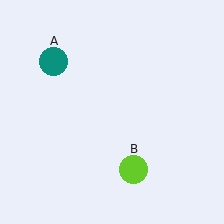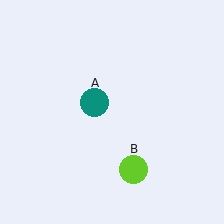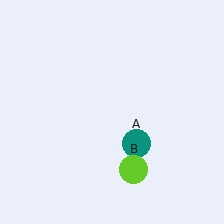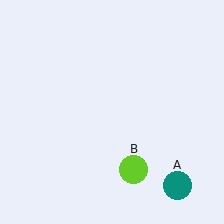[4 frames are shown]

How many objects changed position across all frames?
1 object changed position: teal circle (object A).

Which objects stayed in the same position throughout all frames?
Lime circle (object B) remained stationary.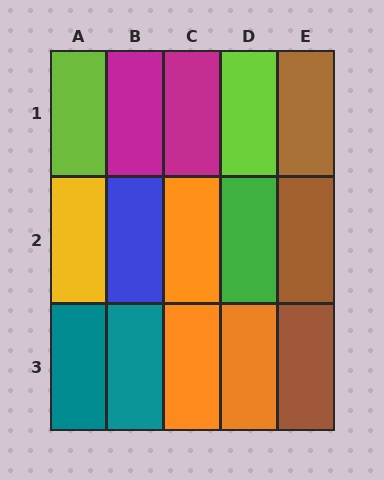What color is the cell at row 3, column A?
Teal.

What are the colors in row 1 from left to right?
Lime, magenta, magenta, lime, brown.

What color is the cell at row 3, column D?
Orange.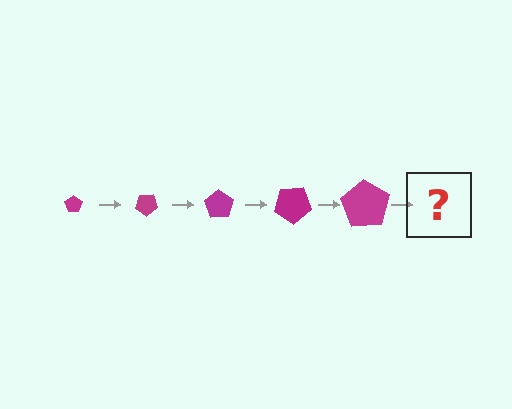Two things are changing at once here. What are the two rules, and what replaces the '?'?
The two rules are that the pentagon grows larger each step and it rotates 35 degrees each step. The '?' should be a pentagon, larger than the previous one and rotated 175 degrees from the start.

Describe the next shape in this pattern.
It should be a pentagon, larger than the previous one and rotated 175 degrees from the start.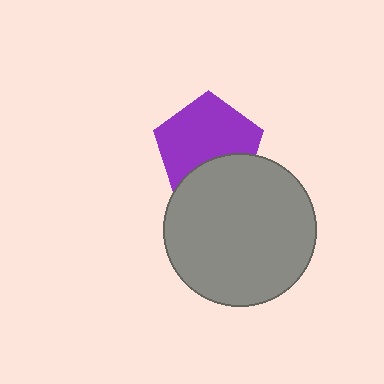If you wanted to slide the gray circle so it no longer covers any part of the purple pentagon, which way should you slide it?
Slide it down — that is the most direct way to separate the two shapes.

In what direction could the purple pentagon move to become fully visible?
The purple pentagon could move up. That would shift it out from behind the gray circle entirely.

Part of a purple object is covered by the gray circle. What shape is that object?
It is a pentagon.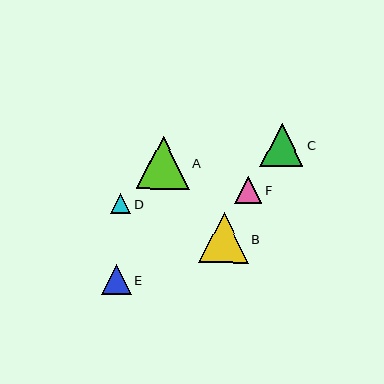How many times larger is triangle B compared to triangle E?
Triangle B is approximately 1.7 times the size of triangle E.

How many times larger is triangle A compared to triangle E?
Triangle A is approximately 1.8 times the size of triangle E.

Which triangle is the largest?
Triangle A is the largest with a size of approximately 53 pixels.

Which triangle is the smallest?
Triangle D is the smallest with a size of approximately 21 pixels.